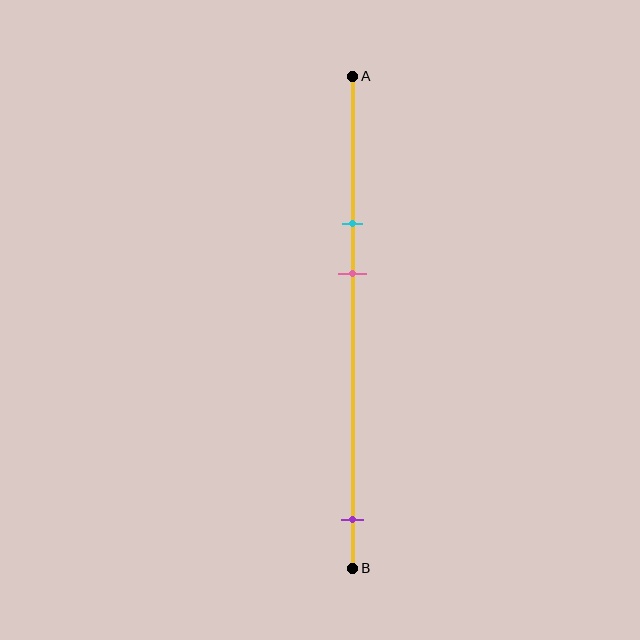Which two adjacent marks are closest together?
The cyan and pink marks are the closest adjacent pair.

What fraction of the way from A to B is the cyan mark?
The cyan mark is approximately 30% (0.3) of the way from A to B.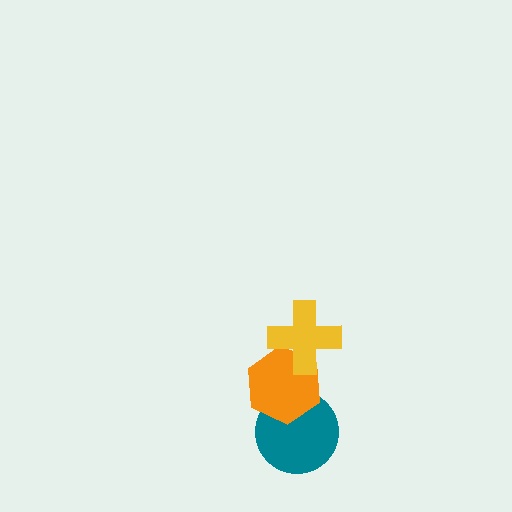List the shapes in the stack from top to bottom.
From top to bottom: the yellow cross, the orange hexagon, the teal circle.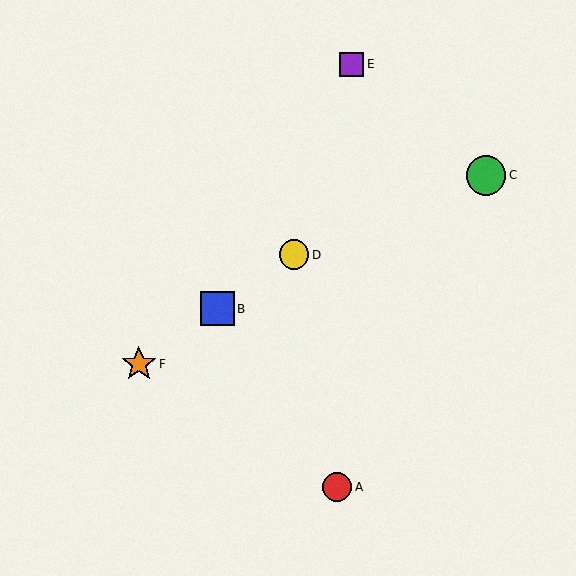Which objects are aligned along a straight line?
Objects B, D, F are aligned along a straight line.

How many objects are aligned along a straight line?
3 objects (B, D, F) are aligned along a straight line.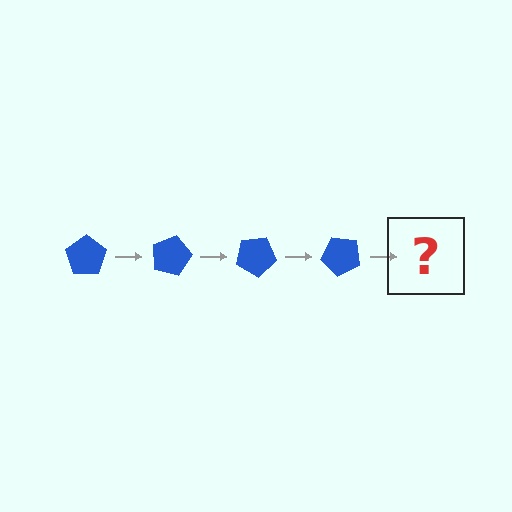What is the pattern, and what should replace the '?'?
The pattern is that the pentagon rotates 15 degrees each step. The '?' should be a blue pentagon rotated 60 degrees.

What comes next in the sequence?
The next element should be a blue pentagon rotated 60 degrees.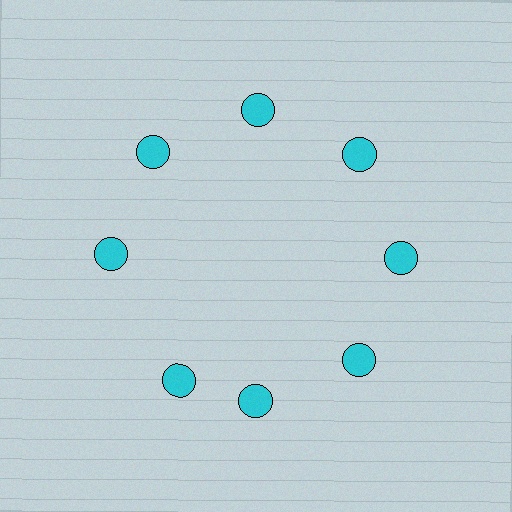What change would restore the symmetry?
The symmetry would be restored by rotating it back into even spacing with its neighbors so that all 8 circles sit at equal angles and equal distance from the center.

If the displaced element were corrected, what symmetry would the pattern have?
It would have 8-fold rotational symmetry — the pattern would map onto itself every 45 degrees.